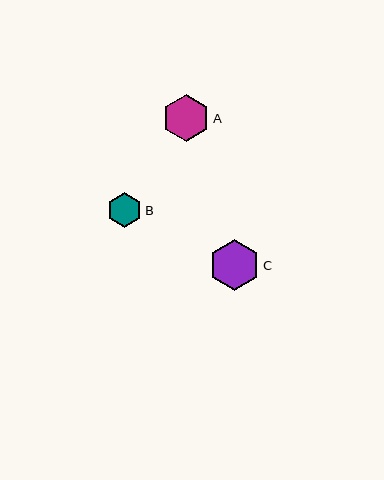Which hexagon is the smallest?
Hexagon B is the smallest with a size of approximately 35 pixels.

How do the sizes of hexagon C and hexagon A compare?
Hexagon C and hexagon A are approximately the same size.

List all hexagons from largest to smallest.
From largest to smallest: C, A, B.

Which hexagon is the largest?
Hexagon C is the largest with a size of approximately 51 pixels.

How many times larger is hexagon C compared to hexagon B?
Hexagon C is approximately 1.5 times the size of hexagon B.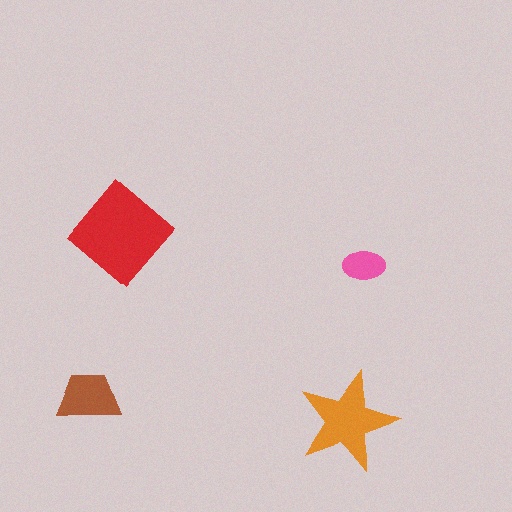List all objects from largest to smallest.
The red diamond, the orange star, the brown trapezoid, the pink ellipse.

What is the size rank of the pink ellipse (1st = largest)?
4th.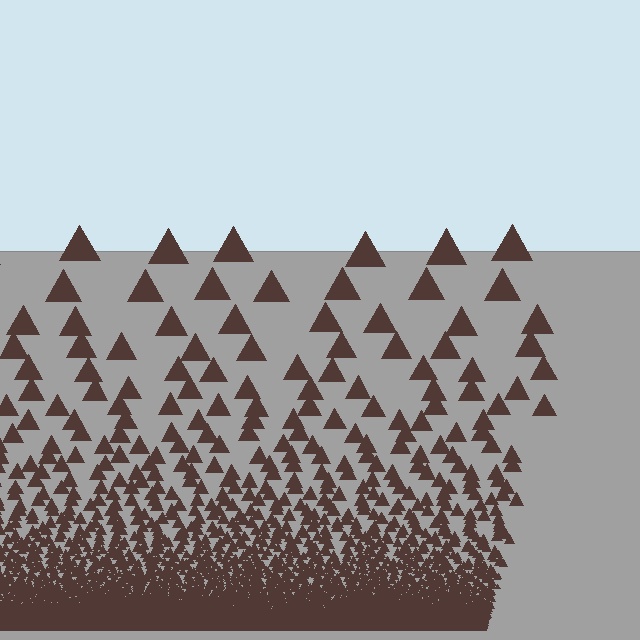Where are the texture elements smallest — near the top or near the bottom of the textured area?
Near the bottom.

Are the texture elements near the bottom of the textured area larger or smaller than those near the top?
Smaller. The gradient is inverted — elements near the bottom are smaller and denser.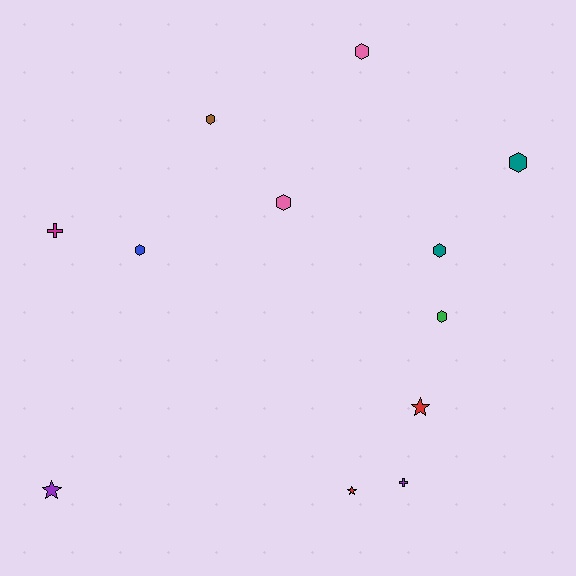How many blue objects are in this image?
There is 1 blue object.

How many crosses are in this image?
There are 2 crosses.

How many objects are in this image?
There are 12 objects.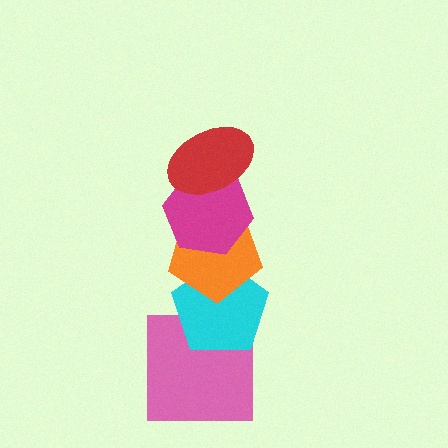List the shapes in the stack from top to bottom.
From top to bottom: the red ellipse, the magenta hexagon, the orange pentagon, the cyan pentagon, the pink square.